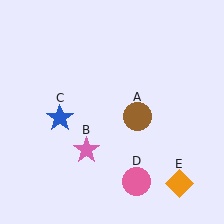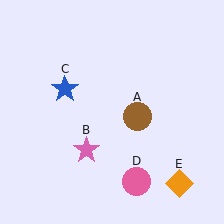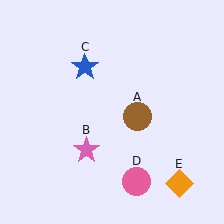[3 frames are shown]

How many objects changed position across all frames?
1 object changed position: blue star (object C).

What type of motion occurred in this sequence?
The blue star (object C) rotated clockwise around the center of the scene.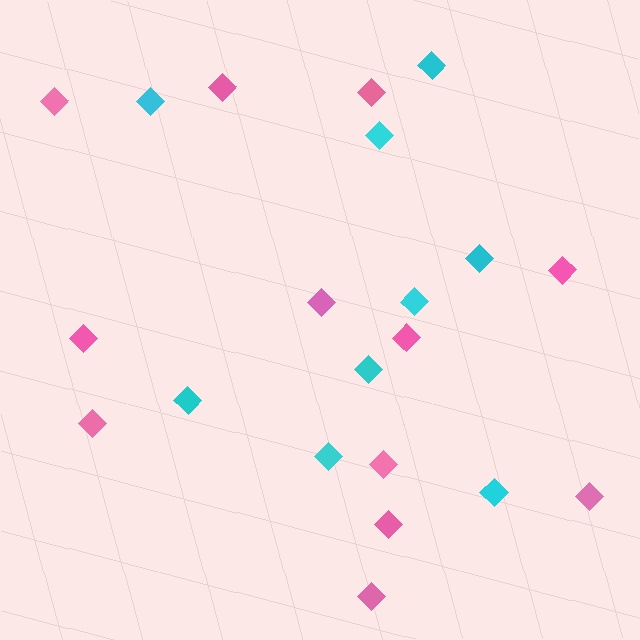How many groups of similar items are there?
There are 2 groups: one group of cyan diamonds (9) and one group of pink diamonds (12).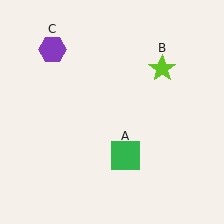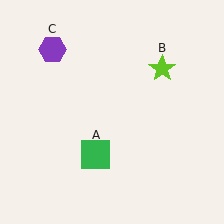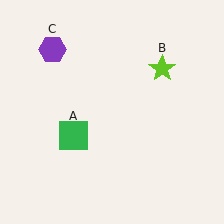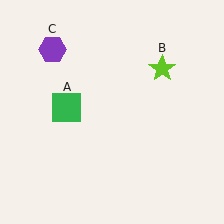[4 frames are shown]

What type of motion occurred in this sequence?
The green square (object A) rotated clockwise around the center of the scene.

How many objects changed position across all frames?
1 object changed position: green square (object A).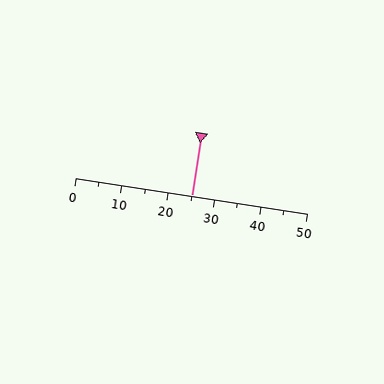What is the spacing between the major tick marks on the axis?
The major ticks are spaced 10 apart.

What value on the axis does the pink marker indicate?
The marker indicates approximately 25.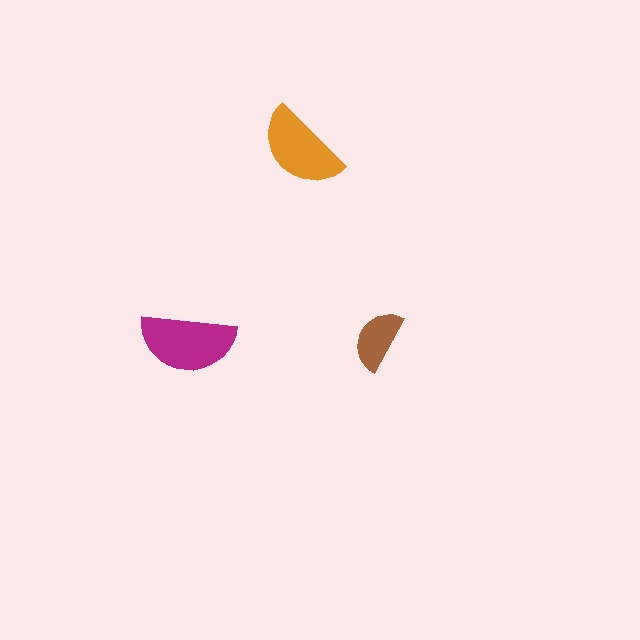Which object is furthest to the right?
The brown semicircle is rightmost.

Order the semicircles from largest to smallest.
the magenta one, the orange one, the brown one.